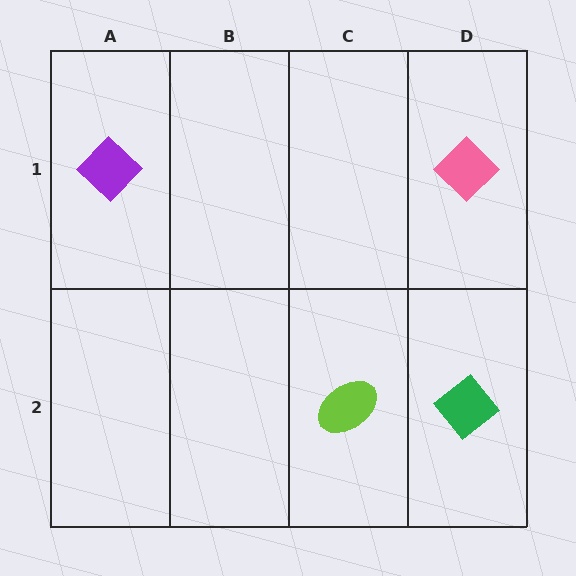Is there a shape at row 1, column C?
No, that cell is empty.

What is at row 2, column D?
A green diamond.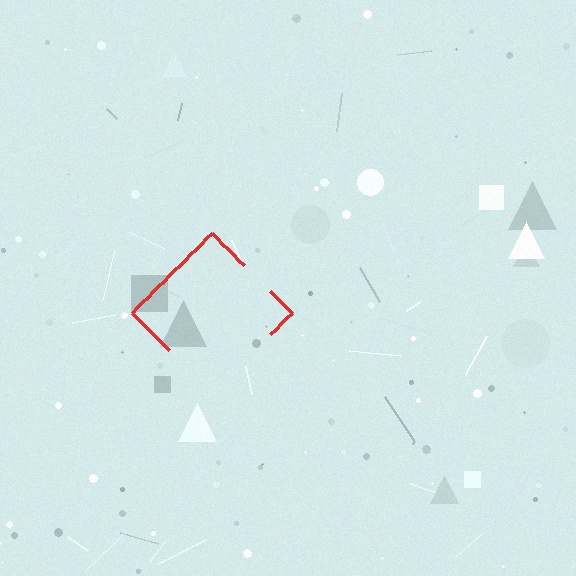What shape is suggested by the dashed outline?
The dashed outline suggests a diamond.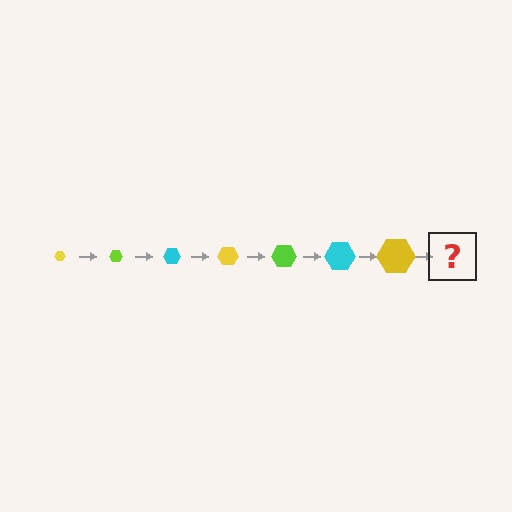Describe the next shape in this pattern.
It should be a lime hexagon, larger than the previous one.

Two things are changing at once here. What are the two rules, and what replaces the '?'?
The two rules are that the hexagon grows larger each step and the color cycles through yellow, lime, and cyan. The '?' should be a lime hexagon, larger than the previous one.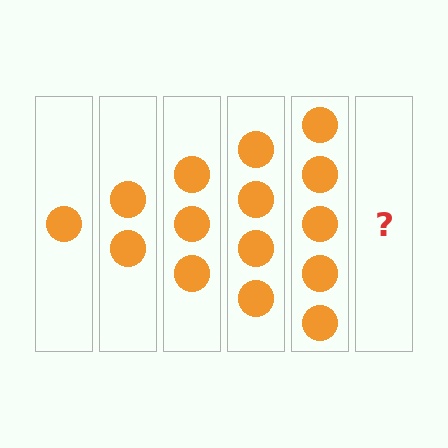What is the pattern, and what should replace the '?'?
The pattern is that each step adds one more circle. The '?' should be 6 circles.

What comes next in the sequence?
The next element should be 6 circles.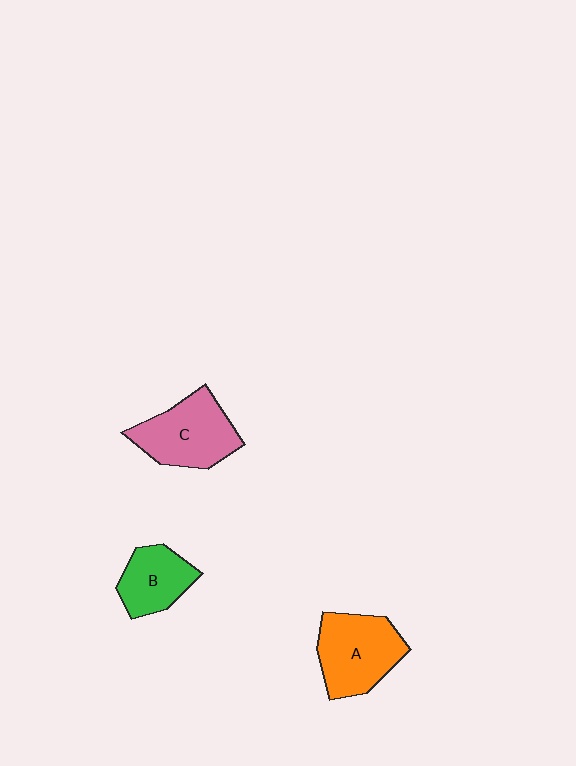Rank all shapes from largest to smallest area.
From largest to smallest: C (pink), A (orange), B (green).